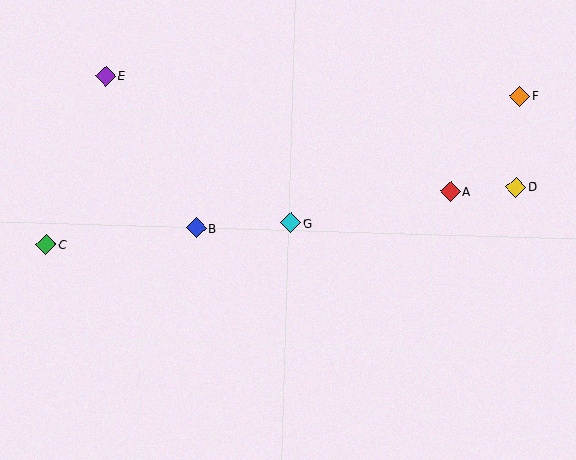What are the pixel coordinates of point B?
Point B is at (196, 228).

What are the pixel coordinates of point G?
Point G is at (291, 223).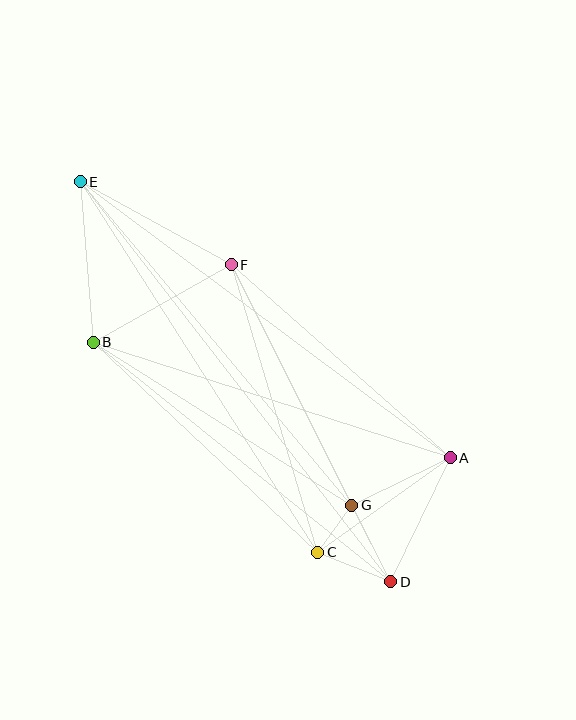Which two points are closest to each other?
Points C and G are closest to each other.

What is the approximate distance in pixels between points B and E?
The distance between B and E is approximately 161 pixels.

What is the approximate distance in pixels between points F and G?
The distance between F and G is approximately 269 pixels.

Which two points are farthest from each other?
Points D and E are farthest from each other.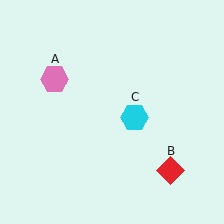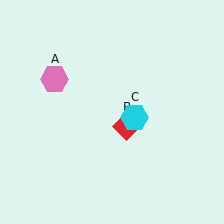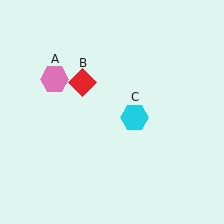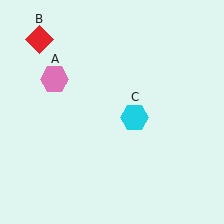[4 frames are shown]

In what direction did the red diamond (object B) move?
The red diamond (object B) moved up and to the left.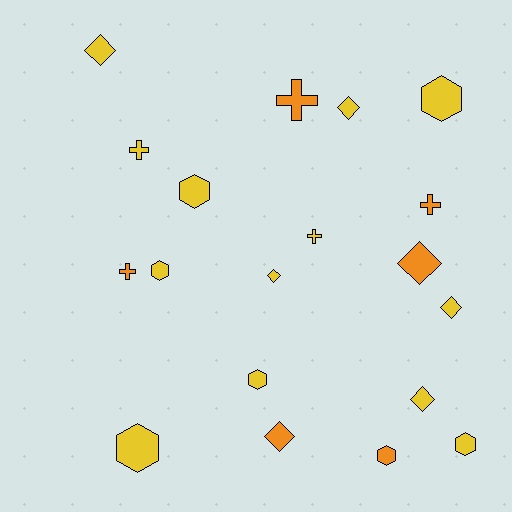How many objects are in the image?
There are 19 objects.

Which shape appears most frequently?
Hexagon, with 7 objects.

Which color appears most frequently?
Yellow, with 13 objects.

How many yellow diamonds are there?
There are 5 yellow diamonds.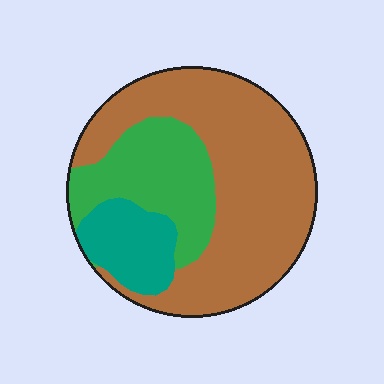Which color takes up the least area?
Teal, at roughly 15%.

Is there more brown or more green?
Brown.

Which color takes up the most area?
Brown, at roughly 60%.